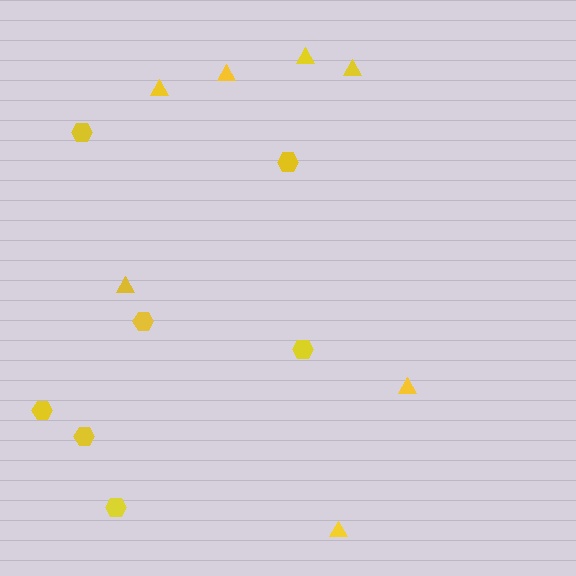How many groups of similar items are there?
There are 2 groups: one group of hexagons (7) and one group of triangles (7).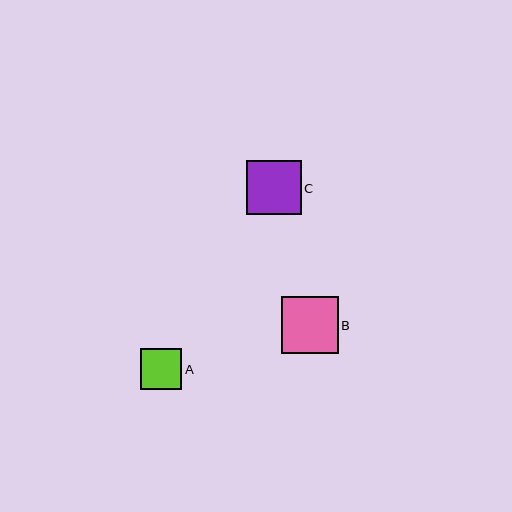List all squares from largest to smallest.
From largest to smallest: B, C, A.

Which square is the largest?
Square B is the largest with a size of approximately 57 pixels.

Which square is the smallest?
Square A is the smallest with a size of approximately 41 pixels.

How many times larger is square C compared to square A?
Square C is approximately 1.3 times the size of square A.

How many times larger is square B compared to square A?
Square B is approximately 1.4 times the size of square A.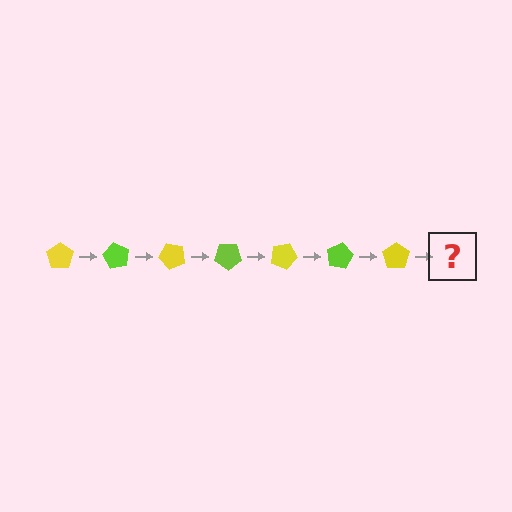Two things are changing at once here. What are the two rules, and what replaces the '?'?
The two rules are that it rotates 60 degrees each step and the color cycles through yellow and lime. The '?' should be a lime pentagon, rotated 420 degrees from the start.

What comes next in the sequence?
The next element should be a lime pentagon, rotated 420 degrees from the start.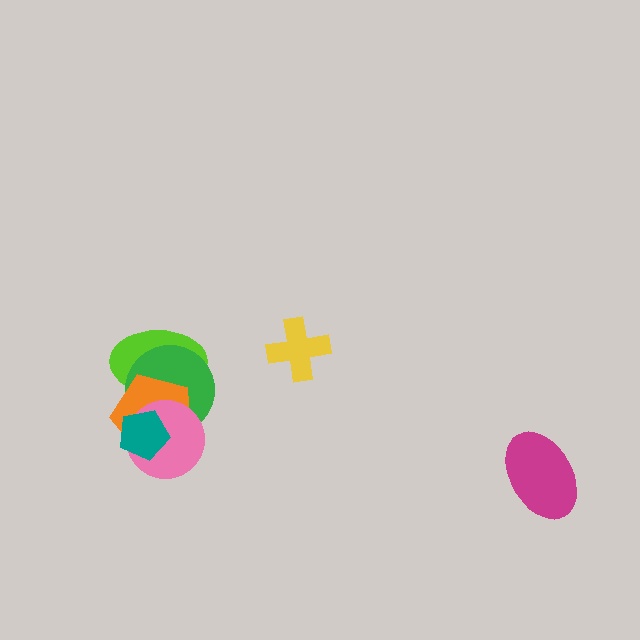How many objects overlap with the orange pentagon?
4 objects overlap with the orange pentagon.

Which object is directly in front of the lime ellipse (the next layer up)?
The green circle is directly in front of the lime ellipse.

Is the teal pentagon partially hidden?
No, no other shape covers it.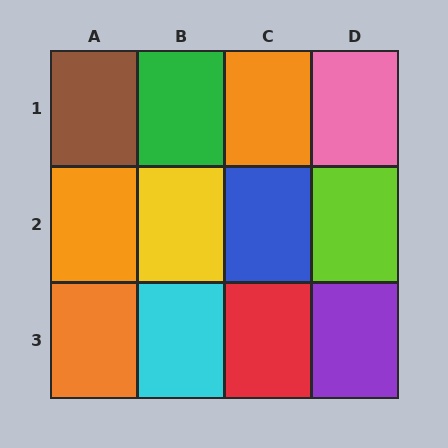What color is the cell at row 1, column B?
Green.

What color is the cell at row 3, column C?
Red.